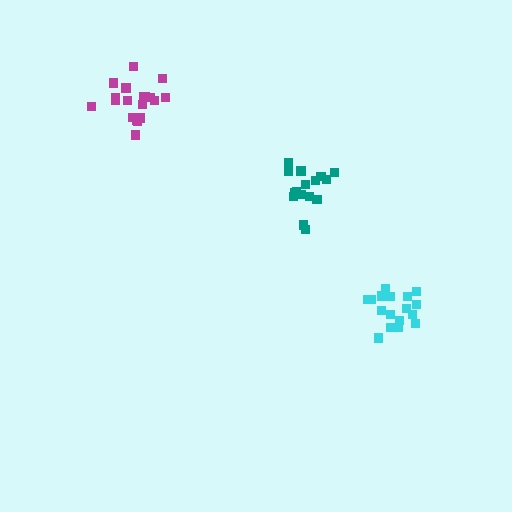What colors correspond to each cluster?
The clusters are colored: teal, magenta, cyan.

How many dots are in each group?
Group 1: 17 dots, Group 2: 19 dots, Group 3: 17 dots (53 total).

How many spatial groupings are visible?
There are 3 spatial groupings.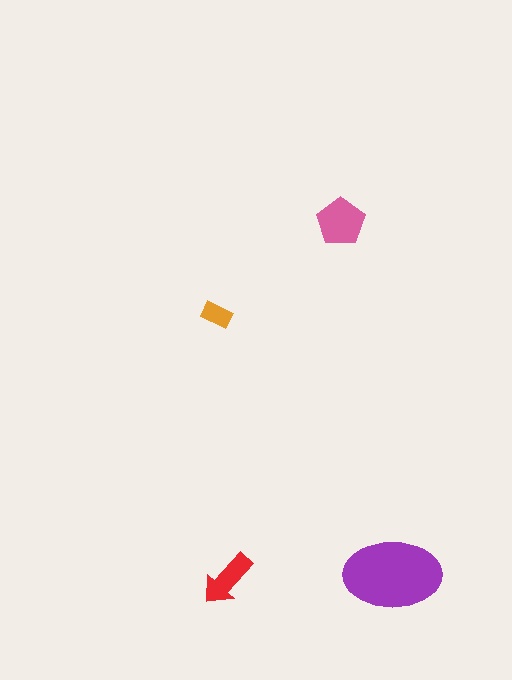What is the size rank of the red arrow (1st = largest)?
3rd.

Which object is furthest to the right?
The purple ellipse is rightmost.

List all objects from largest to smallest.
The purple ellipse, the pink pentagon, the red arrow, the orange rectangle.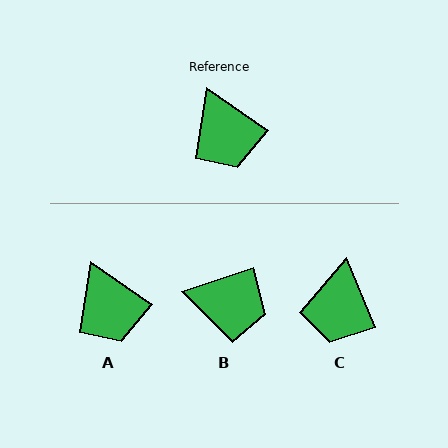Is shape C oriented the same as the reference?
No, it is off by about 33 degrees.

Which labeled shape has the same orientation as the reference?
A.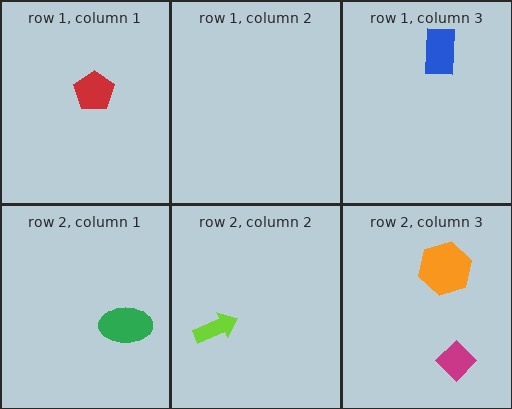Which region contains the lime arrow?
The row 2, column 2 region.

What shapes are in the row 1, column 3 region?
The blue rectangle.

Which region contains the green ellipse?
The row 2, column 1 region.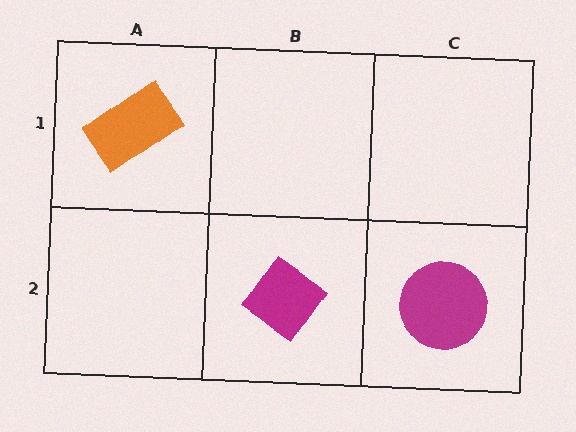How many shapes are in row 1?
1 shape.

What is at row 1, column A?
An orange rectangle.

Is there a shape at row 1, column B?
No, that cell is empty.